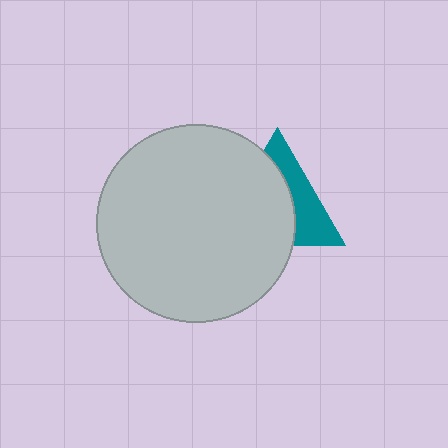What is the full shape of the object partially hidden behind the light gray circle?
The partially hidden object is a teal triangle.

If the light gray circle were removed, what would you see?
You would see the complete teal triangle.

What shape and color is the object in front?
The object in front is a light gray circle.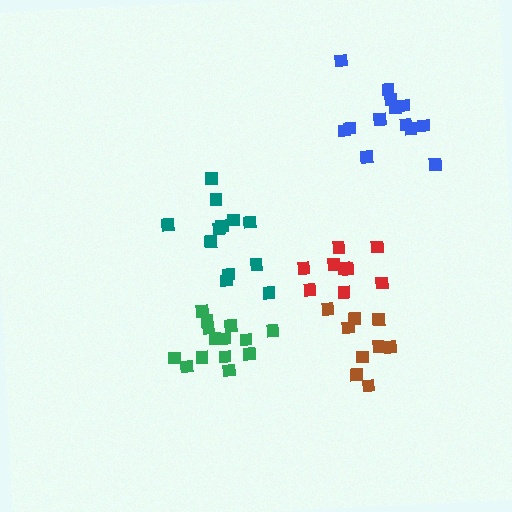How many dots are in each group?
Group 1: 13 dots, Group 2: 9 dots, Group 3: 14 dots, Group 4: 9 dots, Group 5: 13 dots (58 total).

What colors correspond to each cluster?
The clusters are colored: blue, brown, green, red, teal.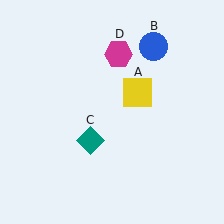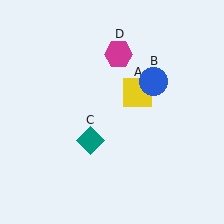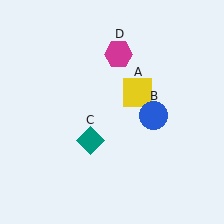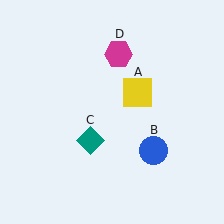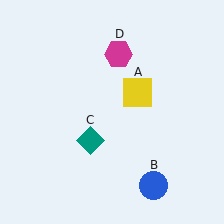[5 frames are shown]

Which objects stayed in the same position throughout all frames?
Yellow square (object A) and teal diamond (object C) and magenta hexagon (object D) remained stationary.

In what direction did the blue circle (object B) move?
The blue circle (object B) moved down.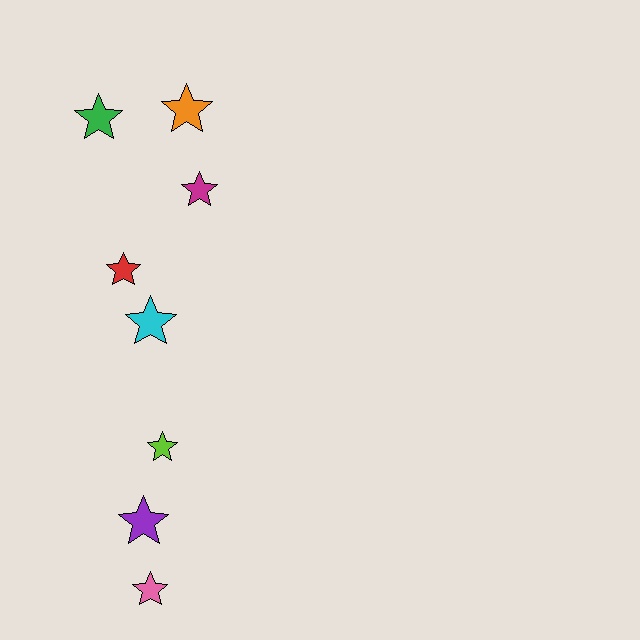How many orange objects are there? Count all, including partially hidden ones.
There is 1 orange object.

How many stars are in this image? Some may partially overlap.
There are 8 stars.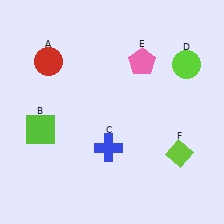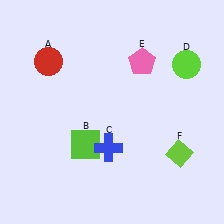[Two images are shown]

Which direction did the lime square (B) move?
The lime square (B) moved right.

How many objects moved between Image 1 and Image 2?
1 object moved between the two images.